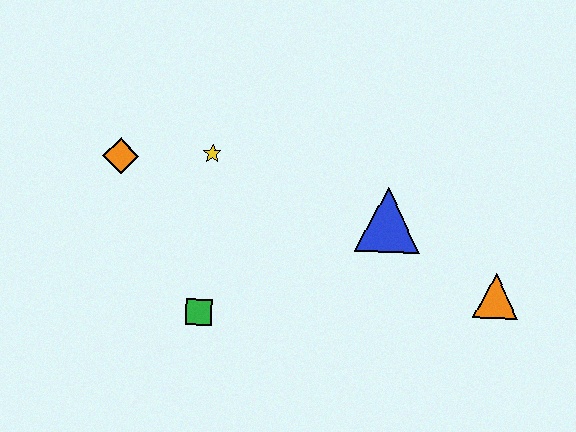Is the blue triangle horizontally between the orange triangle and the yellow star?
Yes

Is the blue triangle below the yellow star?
Yes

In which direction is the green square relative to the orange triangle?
The green square is to the left of the orange triangle.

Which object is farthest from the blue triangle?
The orange diamond is farthest from the blue triangle.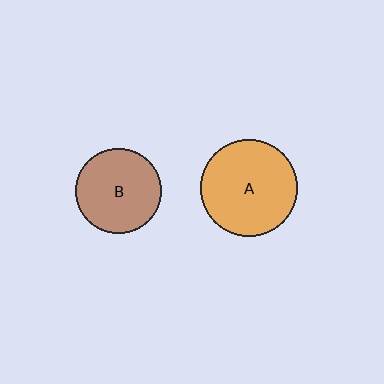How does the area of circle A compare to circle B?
Approximately 1.3 times.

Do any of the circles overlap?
No, none of the circles overlap.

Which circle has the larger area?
Circle A (orange).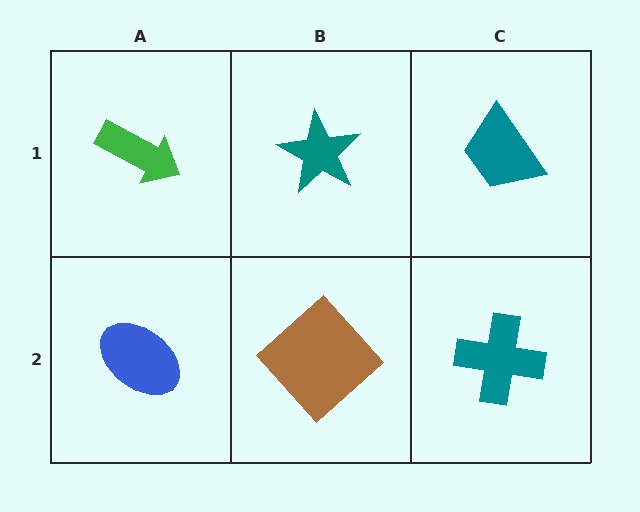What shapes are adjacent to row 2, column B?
A teal star (row 1, column B), a blue ellipse (row 2, column A), a teal cross (row 2, column C).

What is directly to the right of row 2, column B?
A teal cross.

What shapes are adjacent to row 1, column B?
A brown diamond (row 2, column B), a green arrow (row 1, column A), a teal trapezoid (row 1, column C).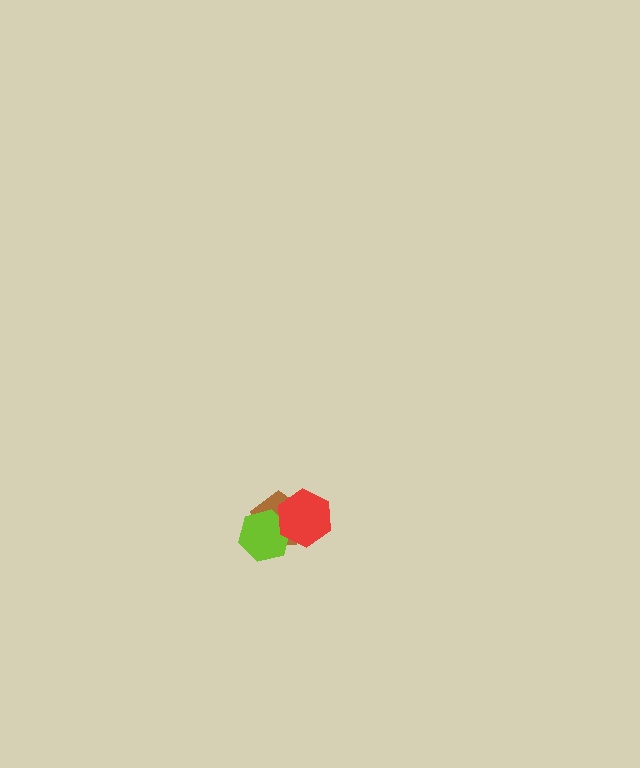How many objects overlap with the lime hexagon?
2 objects overlap with the lime hexagon.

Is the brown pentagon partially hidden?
Yes, it is partially covered by another shape.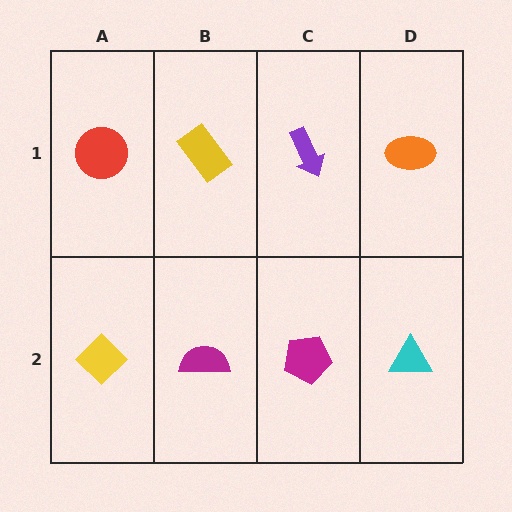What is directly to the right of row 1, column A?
A yellow rectangle.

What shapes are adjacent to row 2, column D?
An orange ellipse (row 1, column D), a magenta pentagon (row 2, column C).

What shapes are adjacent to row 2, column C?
A purple arrow (row 1, column C), a magenta semicircle (row 2, column B), a cyan triangle (row 2, column D).